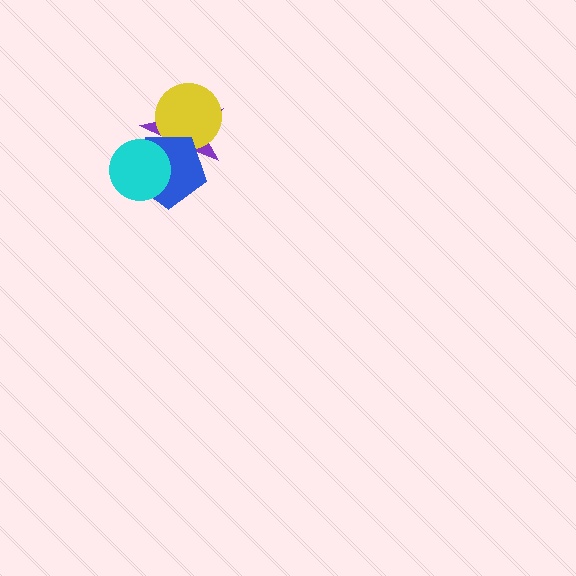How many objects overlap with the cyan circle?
2 objects overlap with the cyan circle.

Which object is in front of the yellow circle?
The blue pentagon is in front of the yellow circle.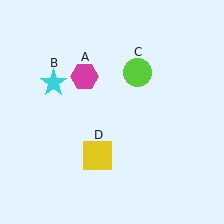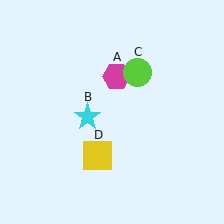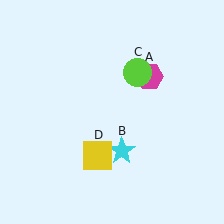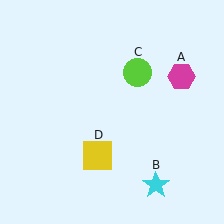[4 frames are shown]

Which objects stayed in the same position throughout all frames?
Lime circle (object C) and yellow square (object D) remained stationary.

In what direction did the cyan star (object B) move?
The cyan star (object B) moved down and to the right.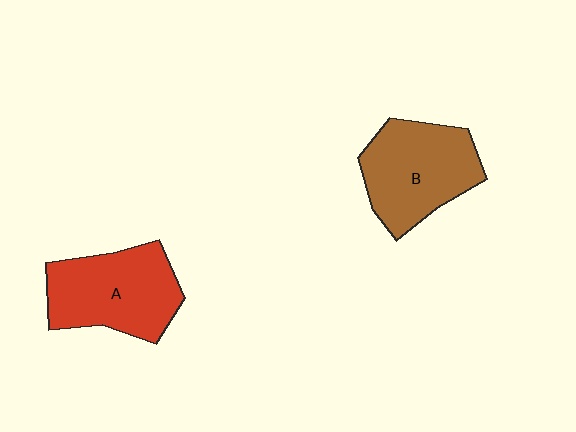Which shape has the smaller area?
Shape B (brown).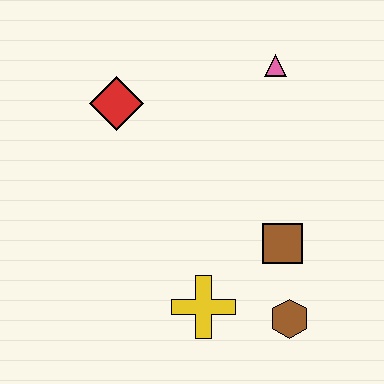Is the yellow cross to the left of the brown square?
Yes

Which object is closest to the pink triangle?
The red diamond is closest to the pink triangle.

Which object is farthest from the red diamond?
The brown hexagon is farthest from the red diamond.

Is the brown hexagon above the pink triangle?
No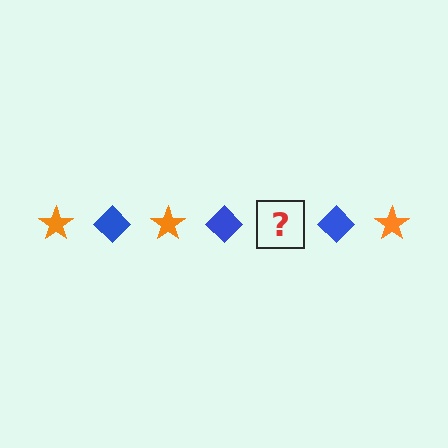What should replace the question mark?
The question mark should be replaced with an orange star.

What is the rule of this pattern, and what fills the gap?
The rule is that the pattern alternates between orange star and blue diamond. The gap should be filled with an orange star.